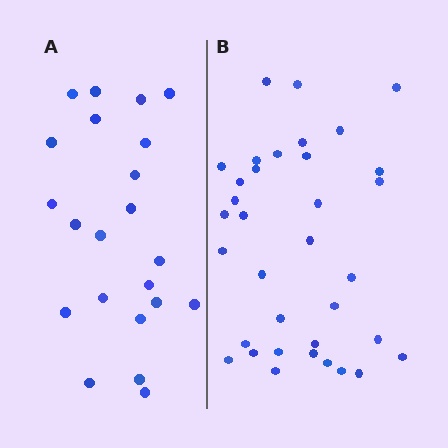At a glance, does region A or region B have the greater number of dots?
Region B (the right region) has more dots.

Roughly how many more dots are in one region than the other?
Region B has approximately 15 more dots than region A.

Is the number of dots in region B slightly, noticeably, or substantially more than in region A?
Region B has substantially more. The ratio is roughly 1.6 to 1.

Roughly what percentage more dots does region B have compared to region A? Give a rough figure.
About 60% more.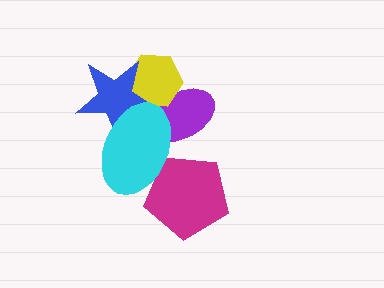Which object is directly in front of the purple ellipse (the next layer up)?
The yellow hexagon is directly in front of the purple ellipse.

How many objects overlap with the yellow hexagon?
2 objects overlap with the yellow hexagon.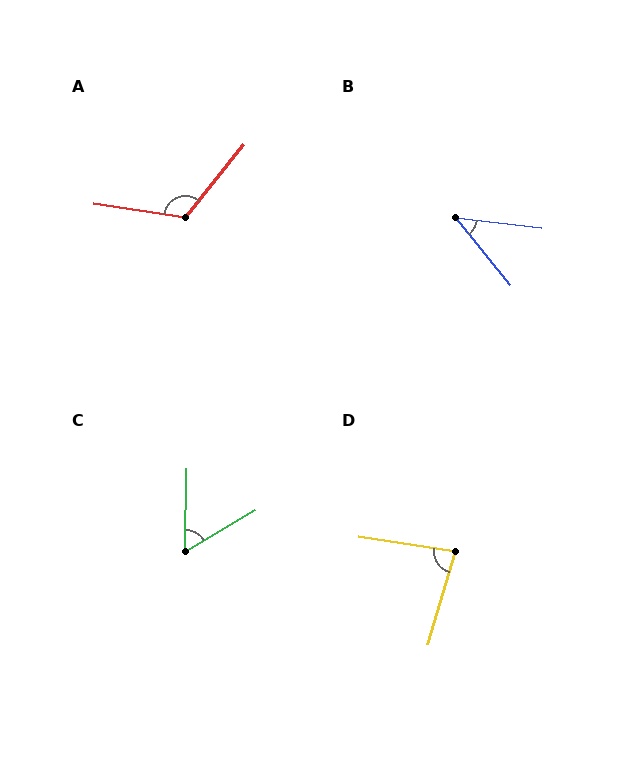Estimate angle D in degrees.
Approximately 82 degrees.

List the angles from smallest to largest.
B (44°), C (59°), D (82°), A (120°).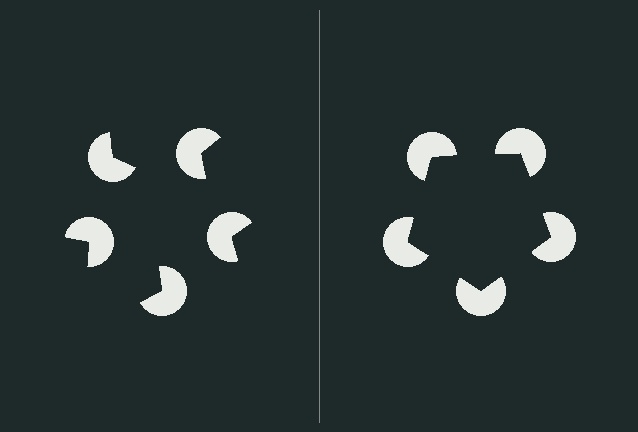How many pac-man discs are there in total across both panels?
10 — 5 on each side.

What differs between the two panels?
The pac-man discs are positioned identically on both sides; only the wedge orientations differ. On the right they align to a pentagon; on the left they are misaligned.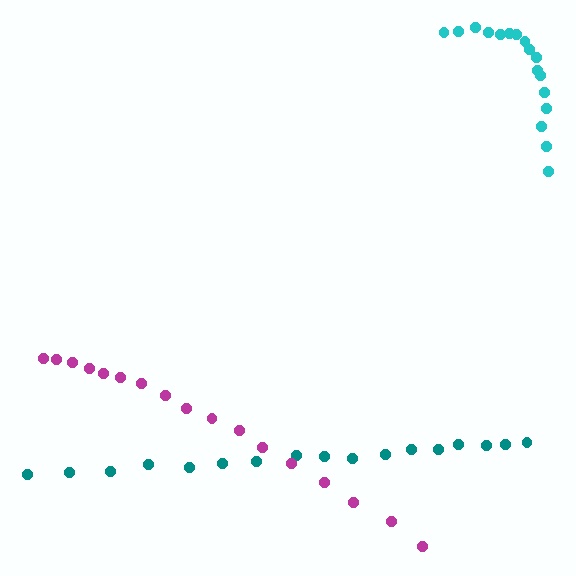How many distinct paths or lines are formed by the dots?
There are 3 distinct paths.